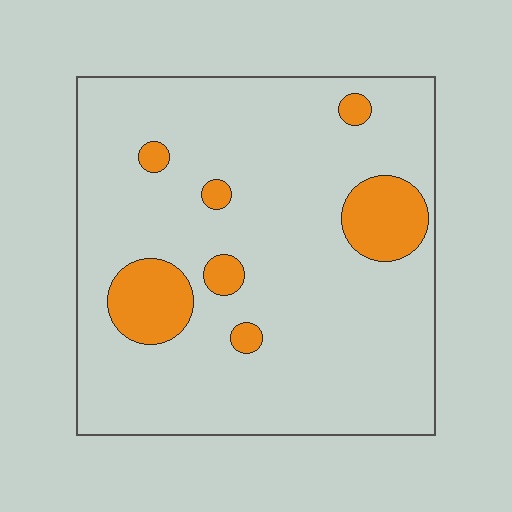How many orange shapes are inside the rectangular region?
7.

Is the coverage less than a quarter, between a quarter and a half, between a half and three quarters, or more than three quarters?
Less than a quarter.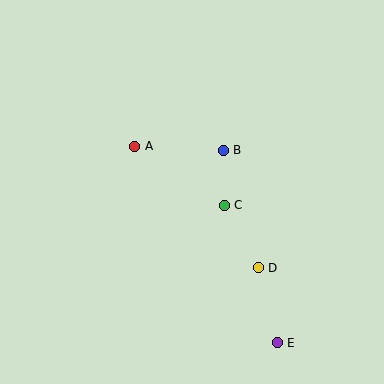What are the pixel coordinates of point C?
Point C is at (224, 205).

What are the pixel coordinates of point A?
Point A is at (135, 146).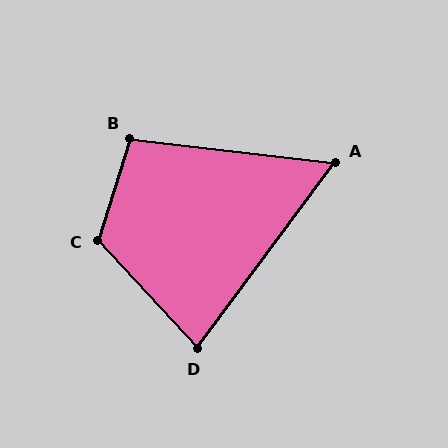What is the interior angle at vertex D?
Approximately 79 degrees (acute).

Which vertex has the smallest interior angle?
A, at approximately 60 degrees.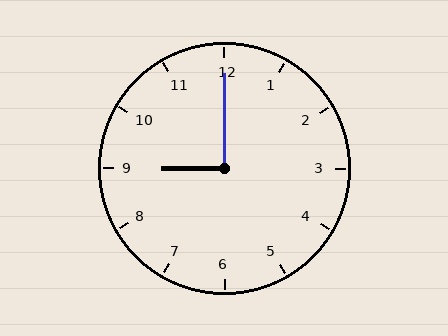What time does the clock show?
9:00.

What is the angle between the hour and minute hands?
Approximately 90 degrees.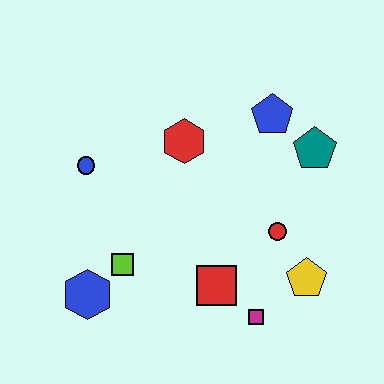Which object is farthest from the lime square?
The teal pentagon is farthest from the lime square.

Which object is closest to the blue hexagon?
The lime square is closest to the blue hexagon.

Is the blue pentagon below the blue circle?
No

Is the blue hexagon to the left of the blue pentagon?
Yes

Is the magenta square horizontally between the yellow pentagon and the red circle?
No